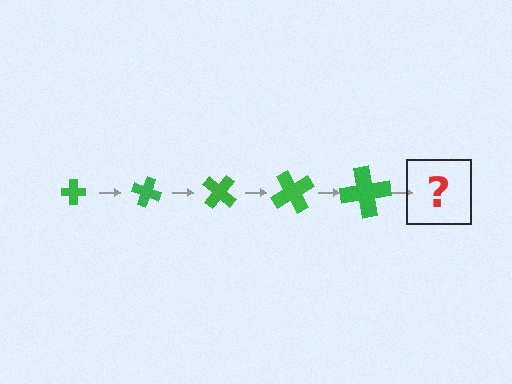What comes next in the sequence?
The next element should be a cross, larger than the previous one and rotated 100 degrees from the start.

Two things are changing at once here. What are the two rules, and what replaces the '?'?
The two rules are that the cross grows larger each step and it rotates 20 degrees each step. The '?' should be a cross, larger than the previous one and rotated 100 degrees from the start.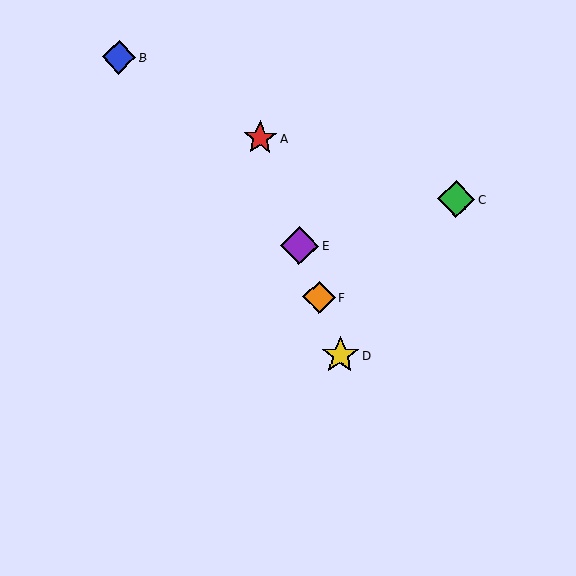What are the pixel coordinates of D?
Object D is at (340, 355).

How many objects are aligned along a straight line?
4 objects (A, D, E, F) are aligned along a straight line.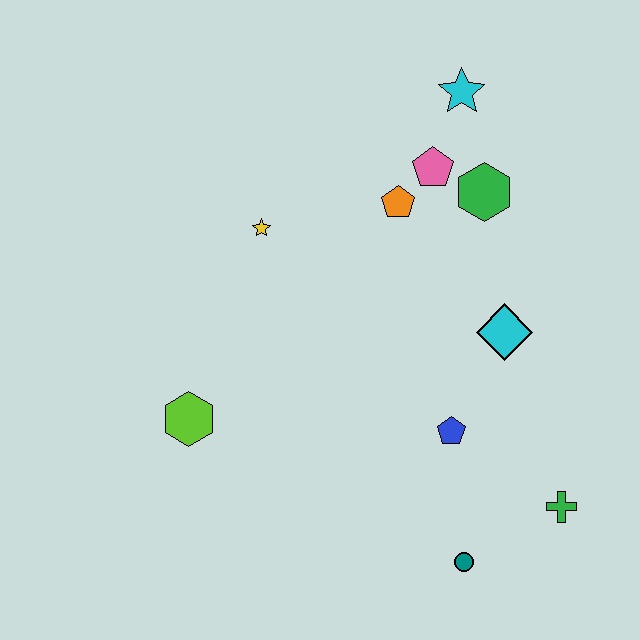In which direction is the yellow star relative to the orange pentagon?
The yellow star is to the left of the orange pentagon.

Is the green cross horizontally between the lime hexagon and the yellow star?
No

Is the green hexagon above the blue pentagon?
Yes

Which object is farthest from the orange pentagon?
The teal circle is farthest from the orange pentagon.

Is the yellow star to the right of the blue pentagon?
No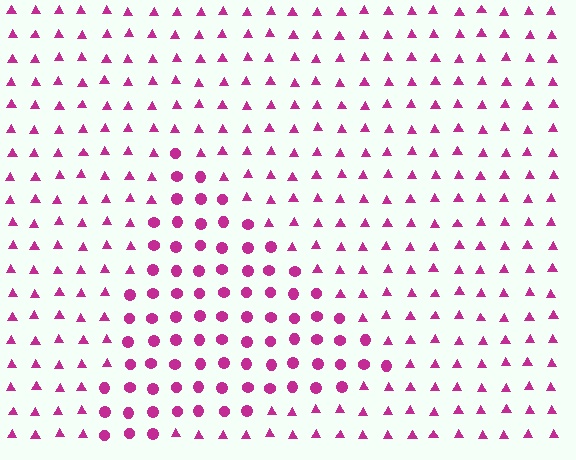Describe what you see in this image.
The image is filled with small magenta elements arranged in a uniform grid. A triangle-shaped region contains circles, while the surrounding area contains triangles. The boundary is defined purely by the change in element shape.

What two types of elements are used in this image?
The image uses circles inside the triangle region and triangles outside it.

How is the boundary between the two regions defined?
The boundary is defined by a change in element shape: circles inside vs. triangles outside. All elements share the same color and spacing.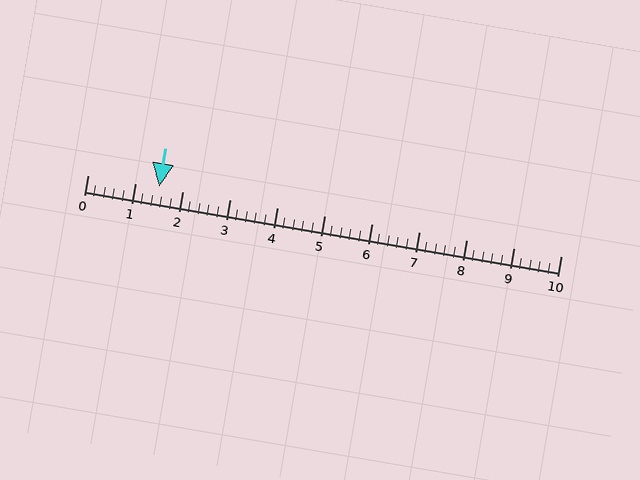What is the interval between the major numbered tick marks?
The major tick marks are spaced 1 units apart.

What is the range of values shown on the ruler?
The ruler shows values from 0 to 10.